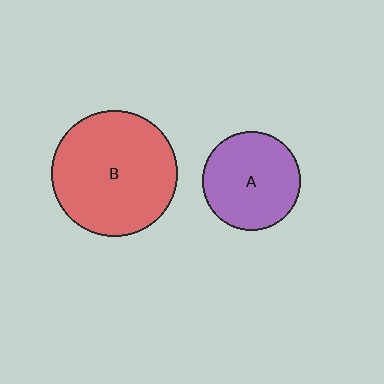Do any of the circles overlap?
No, none of the circles overlap.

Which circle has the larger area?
Circle B (red).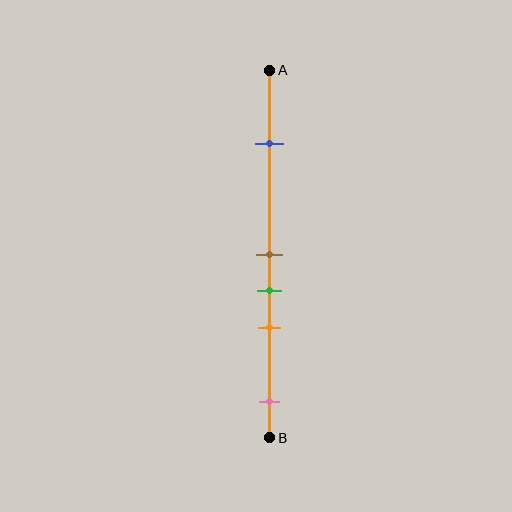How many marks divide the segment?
There are 5 marks dividing the segment.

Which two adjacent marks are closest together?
The brown and green marks are the closest adjacent pair.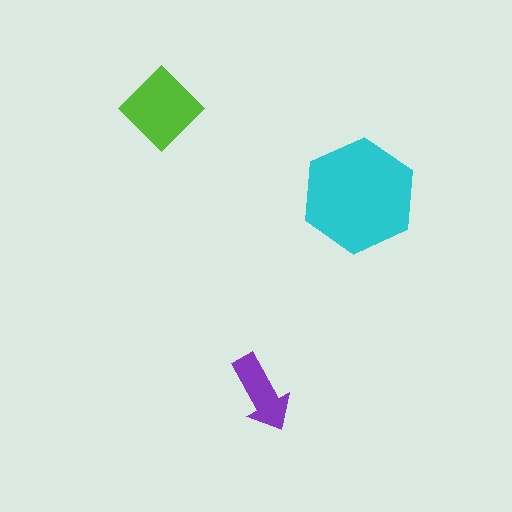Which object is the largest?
The cyan hexagon.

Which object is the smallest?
The purple arrow.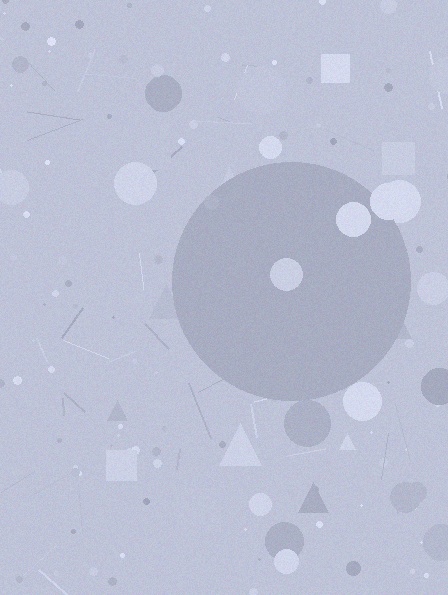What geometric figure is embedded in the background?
A circle is embedded in the background.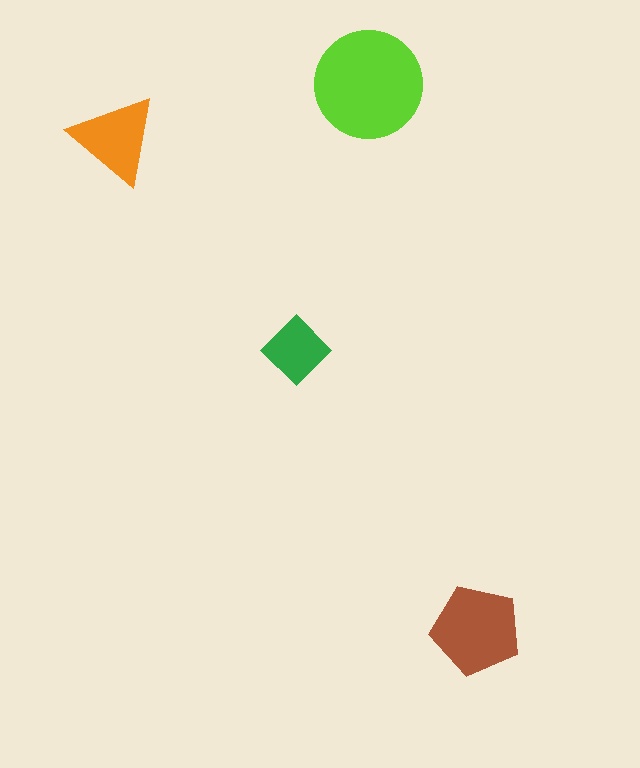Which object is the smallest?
The green diamond.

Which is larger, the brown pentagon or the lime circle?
The lime circle.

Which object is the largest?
The lime circle.